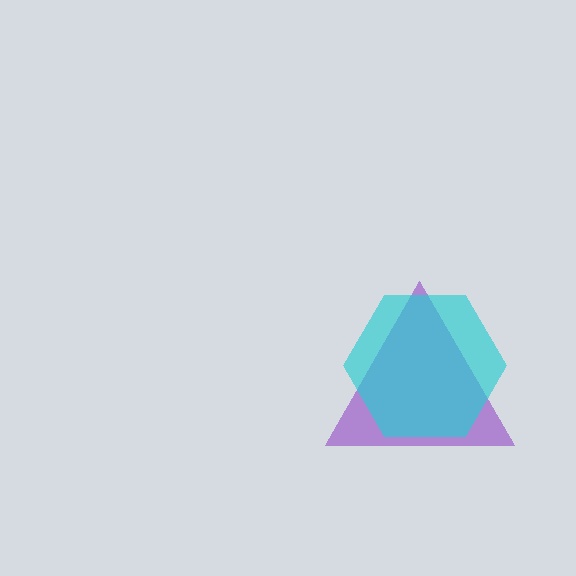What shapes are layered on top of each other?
The layered shapes are: a purple triangle, a cyan hexagon.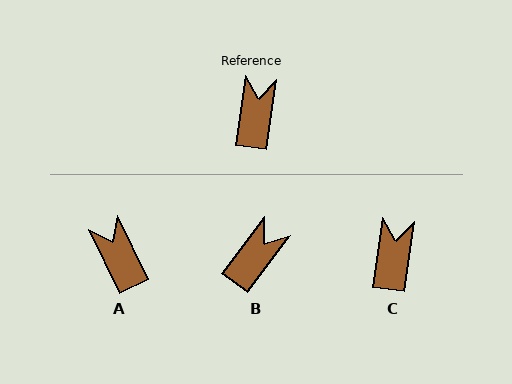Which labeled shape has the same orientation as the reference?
C.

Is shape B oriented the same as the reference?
No, it is off by about 29 degrees.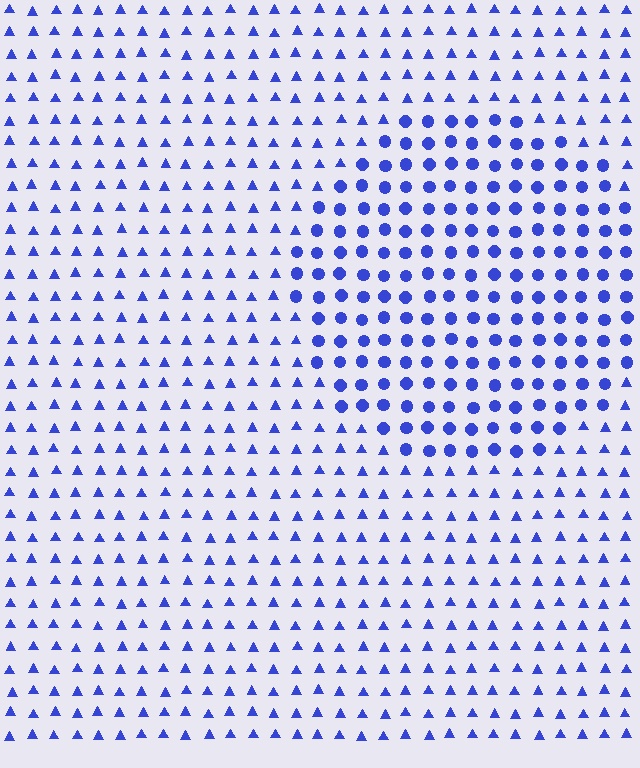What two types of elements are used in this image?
The image uses circles inside the circle region and triangles outside it.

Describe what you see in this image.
The image is filled with small blue elements arranged in a uniform grid. A circle-shaped region contains circles, while the surrounding area contains triangles. The boundary is defined purely by the change in element shape.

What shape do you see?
I see a circle.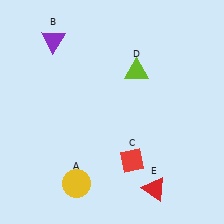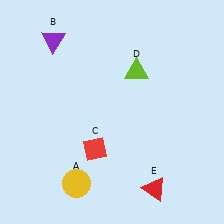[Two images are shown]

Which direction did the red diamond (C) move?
The red diamond (C) moved left.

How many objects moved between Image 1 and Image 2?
1 object moved between the two images.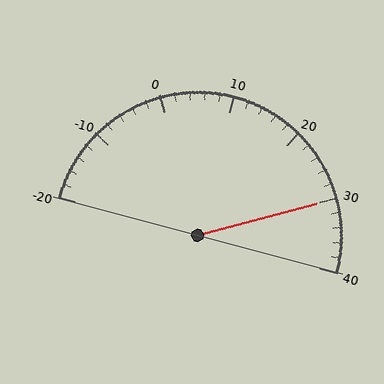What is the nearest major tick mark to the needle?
The nearest major tick mark is 30.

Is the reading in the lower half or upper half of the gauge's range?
The reading is in the upper half of the range (-20 to 40).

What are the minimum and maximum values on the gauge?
The gauge ranges from -20 to 40.